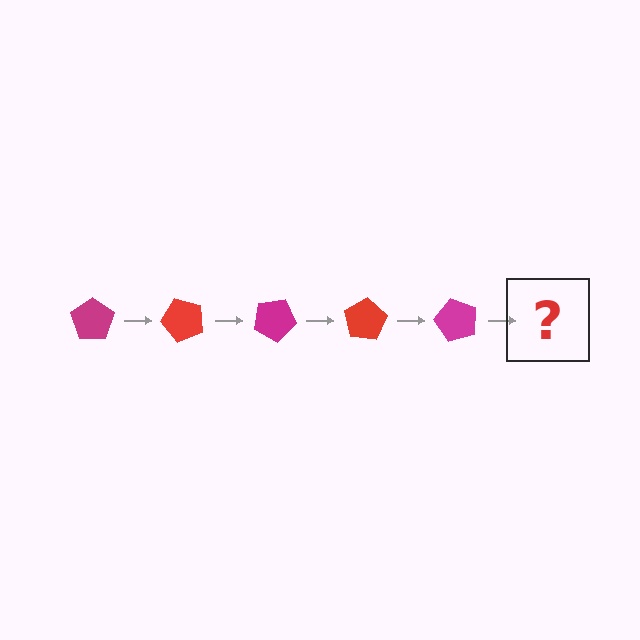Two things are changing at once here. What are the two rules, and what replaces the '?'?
The two rules are that it rotates 50 degrees each step and the color cycles through magenta and red. The '?' should be a red pentagon, rotated 250 degrees from the start.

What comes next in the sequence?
The next element should be a red pentagon, rotated 250 degrees from the start.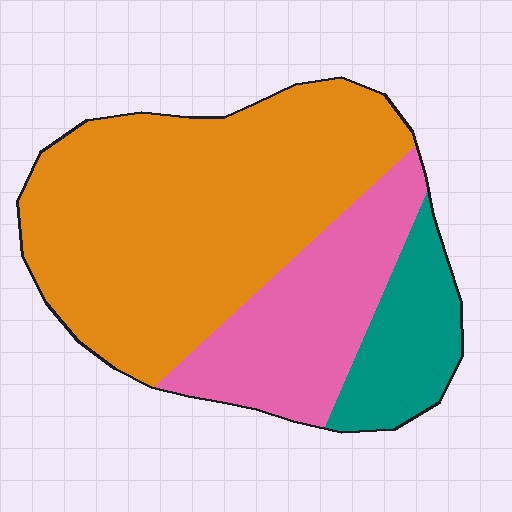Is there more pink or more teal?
Pink.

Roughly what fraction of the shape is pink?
Pink takes up between a sixth and a third of the shape.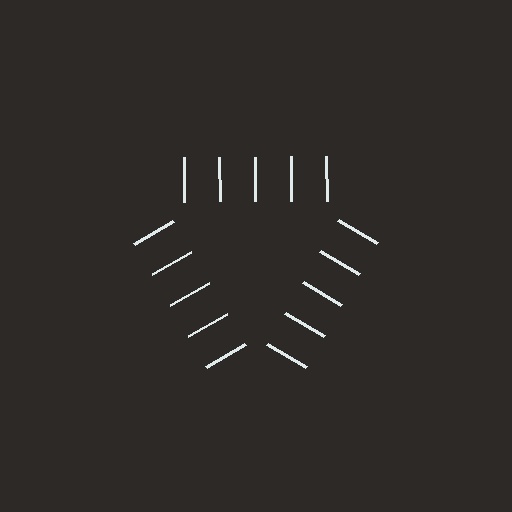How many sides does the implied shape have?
3 sides — the line-ends trace a triangle.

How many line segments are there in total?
15 — 5 along each of the 3 edges.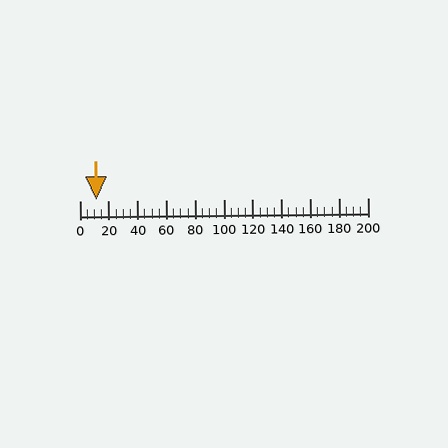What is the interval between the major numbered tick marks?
The major tick marks are spaced 20 units apart.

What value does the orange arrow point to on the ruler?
The orange arrow points to approximately 12.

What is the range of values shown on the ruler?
The ruler shows values from 0 to 200.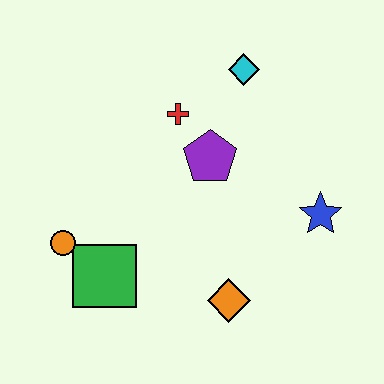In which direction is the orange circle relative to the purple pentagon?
The orange circle is to the left of the purple pentagon.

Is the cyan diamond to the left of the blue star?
Yes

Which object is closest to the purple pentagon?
The red cross is closest to the purple pentagon.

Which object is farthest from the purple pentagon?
The orange circle is farthest from the purple pentagon.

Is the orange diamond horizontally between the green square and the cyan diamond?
Yes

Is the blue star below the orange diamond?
No